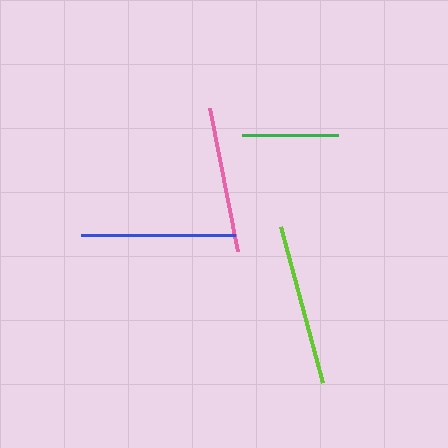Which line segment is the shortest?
The green line is the shortest at approximately 95 pixels.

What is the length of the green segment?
The green segment is approximately 95 pixels long.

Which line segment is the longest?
The lime line is the longest at approximately 162 pixels.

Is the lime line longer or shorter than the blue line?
The lime line is longer than the blue line.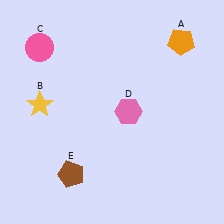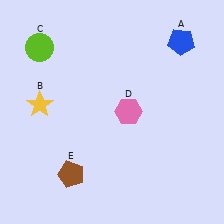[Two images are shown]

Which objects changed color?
A changed from orange to blue. C changed from pink to lime.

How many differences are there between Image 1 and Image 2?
There are 2 differences between the two images.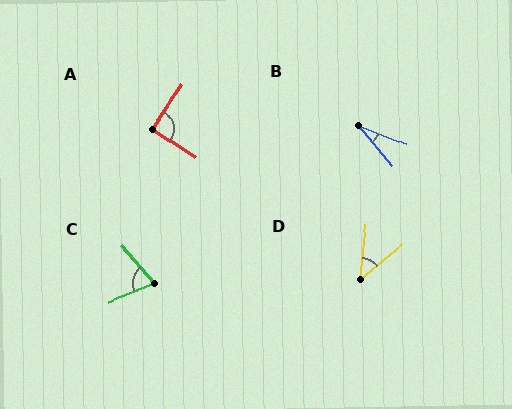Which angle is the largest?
A, at approximately 89 degrees.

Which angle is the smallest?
B, at approximately 29 degrees.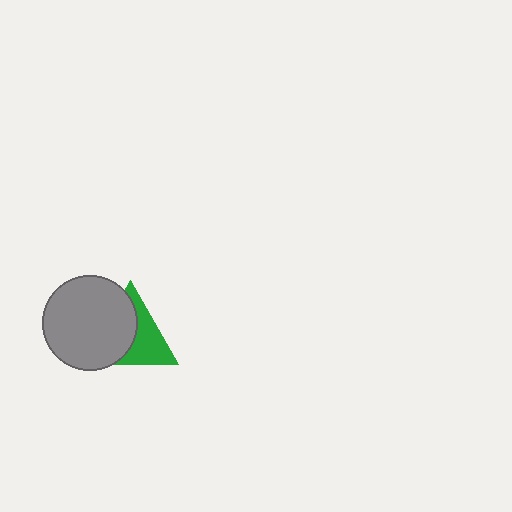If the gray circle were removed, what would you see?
You would see the complete green triangle.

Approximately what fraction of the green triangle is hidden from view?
Roughly 52% of the green triangle is hidden behind the gray circle.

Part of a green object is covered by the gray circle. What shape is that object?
It is a triangle.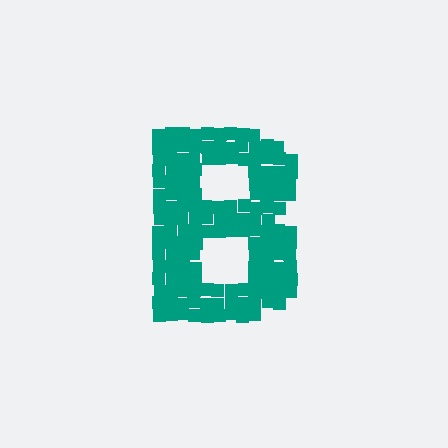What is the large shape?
The large shape is the letter B.